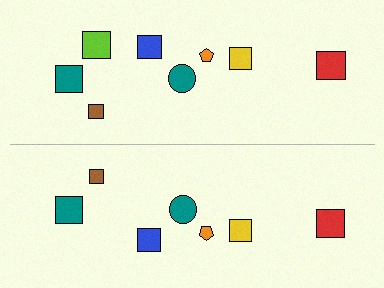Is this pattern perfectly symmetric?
No, the pattern is not perfectly symmetric. A lime square is missing from the bottom side.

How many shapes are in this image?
There are 15 shapes in this image.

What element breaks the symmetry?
A lime square is missing from the bottom side.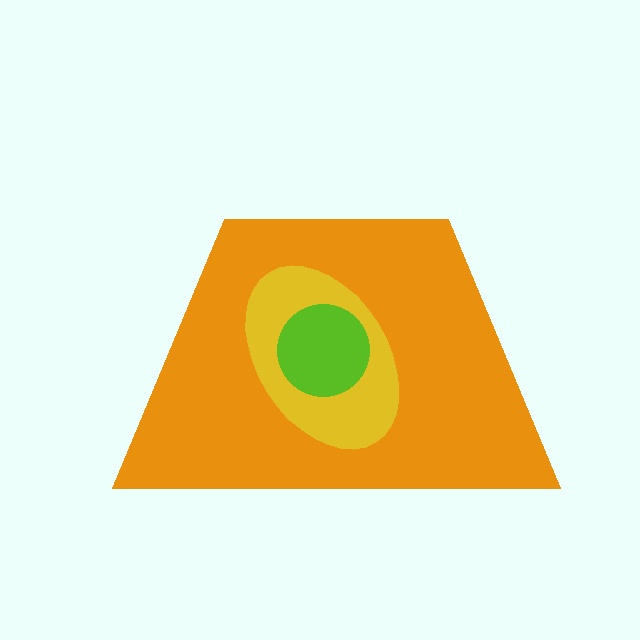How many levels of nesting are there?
3.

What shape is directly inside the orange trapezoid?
The yellow ellipse.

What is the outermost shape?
The orange trapezoid.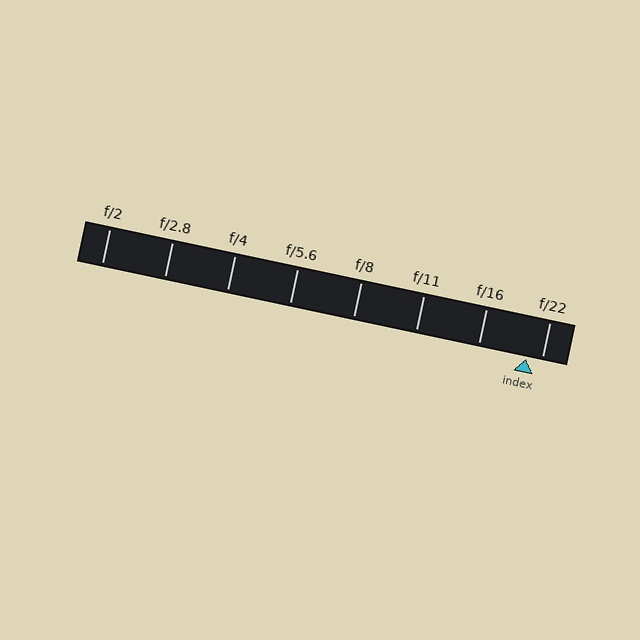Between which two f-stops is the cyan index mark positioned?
The index mark is between f/16 and f/22.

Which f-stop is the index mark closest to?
The index mark is closest to f/22.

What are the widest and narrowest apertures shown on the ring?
The widest aperture shown is f/2 and the narrowest is f/22.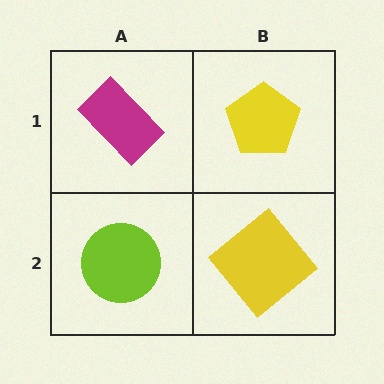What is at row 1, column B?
A yellow pentagon.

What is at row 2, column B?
A yellow diamond.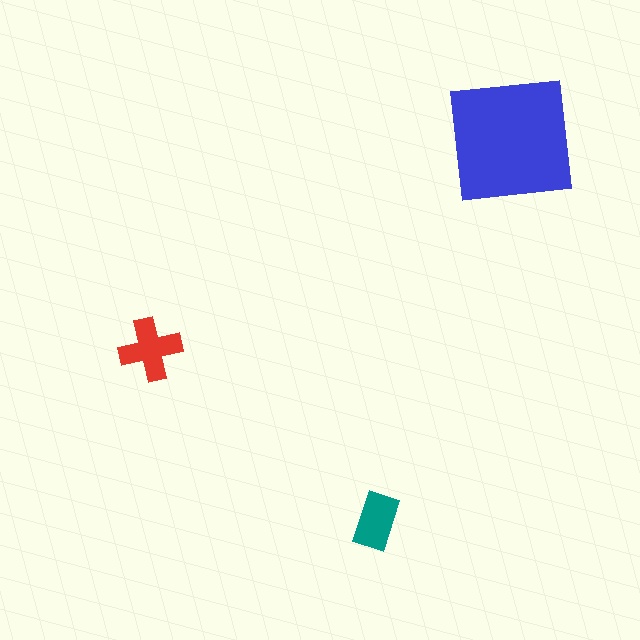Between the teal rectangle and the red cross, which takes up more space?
The red cross.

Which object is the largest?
The blue square.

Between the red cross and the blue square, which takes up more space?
The blue square.